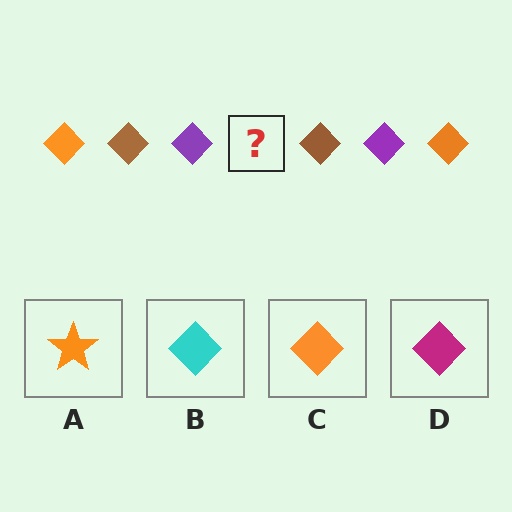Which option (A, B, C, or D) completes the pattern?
C.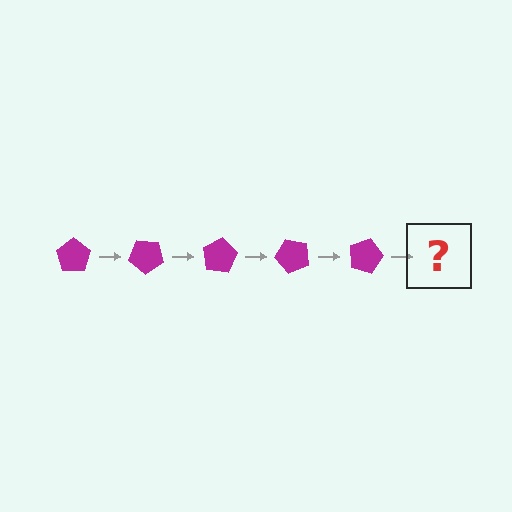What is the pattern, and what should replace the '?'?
The pattern is that the pentagon rotates 40 degrees each step. The '?' should be a magenta pentagon rotated 200 degrees.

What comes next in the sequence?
The next element should be a magenta pentagon rotated 200 degrees.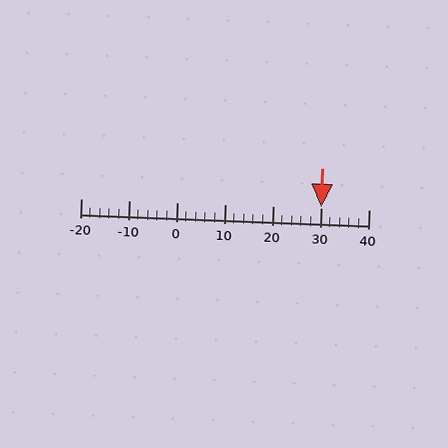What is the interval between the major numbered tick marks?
The major tick marks are spaced 10 units apart.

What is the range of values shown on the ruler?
The ruler shows values from -20 to 40.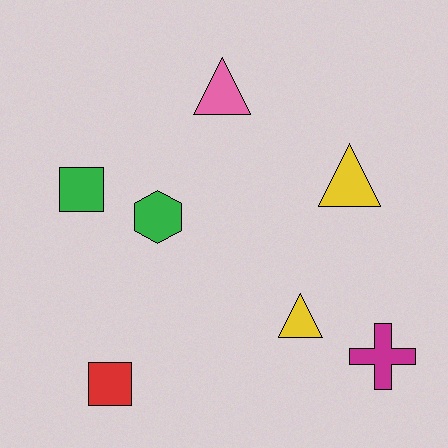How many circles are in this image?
There are no circles.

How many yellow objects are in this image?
There are 2 yellow objects.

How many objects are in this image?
There are 7 objects.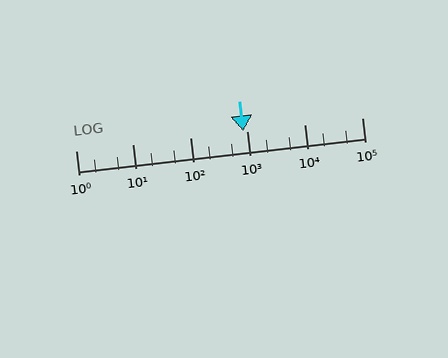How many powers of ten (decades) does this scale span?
The scale spans 5 decades, from 1 to 100000.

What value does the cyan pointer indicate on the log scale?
The pointer indicates approximately 840.